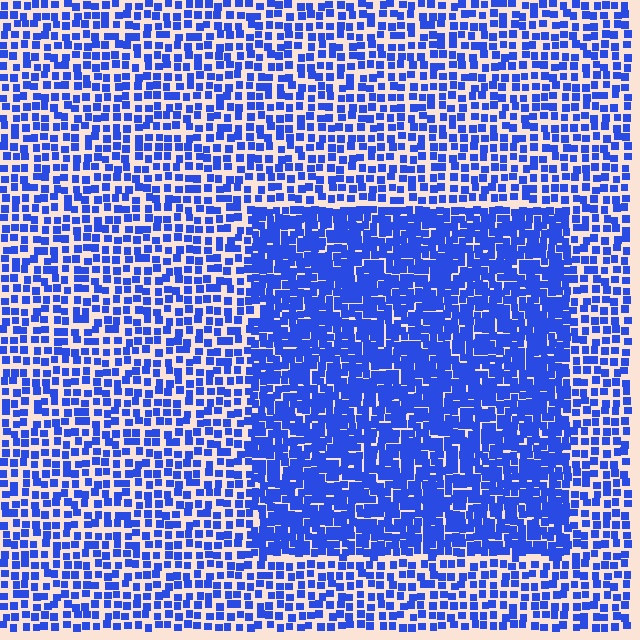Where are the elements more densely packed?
The elements are more densely packed inside the rectangle boundary.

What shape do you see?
I see a rectangle.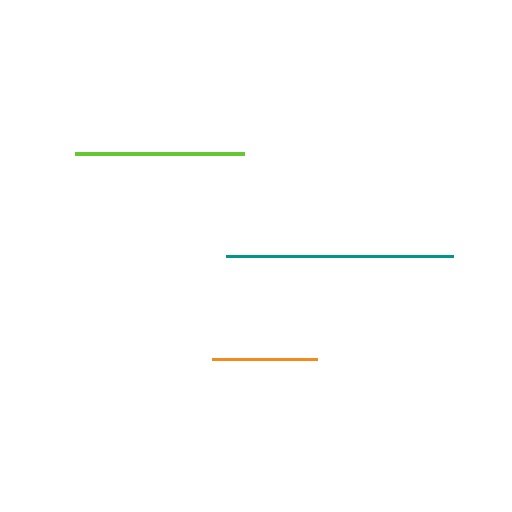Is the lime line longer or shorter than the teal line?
The teal line is longer than the lime line.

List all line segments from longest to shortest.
From longest to shortest: teal, lime, orange.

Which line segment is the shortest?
The orange line is the shortest at approximately 105 pixels.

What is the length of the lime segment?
The lime segment is approximately 169 pixels long.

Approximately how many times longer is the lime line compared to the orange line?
The lime line is approximately 1.6 times the length of the orange line.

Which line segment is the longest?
The teal line is the longest at approximately 227 pixels.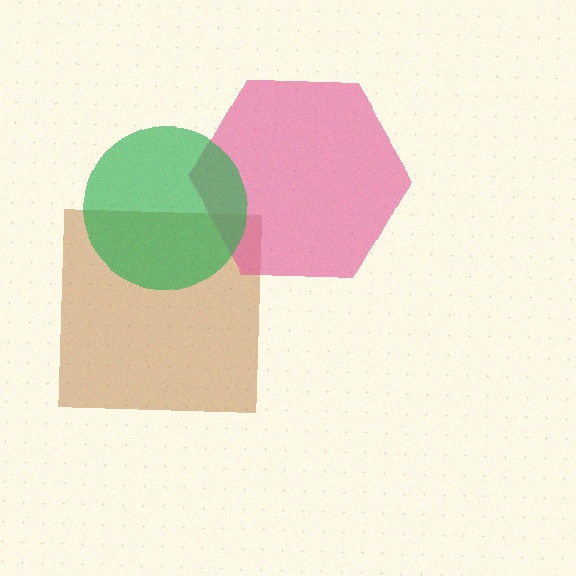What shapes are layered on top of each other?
The layered shapes are: a brown square, a pink hexagon, a green circle.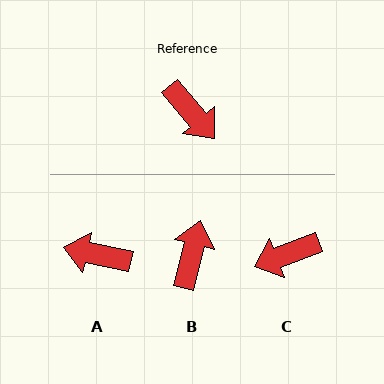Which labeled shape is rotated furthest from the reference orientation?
A, about 143 degrees away.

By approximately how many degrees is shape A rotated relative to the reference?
Approximately 143 degrees clockwise.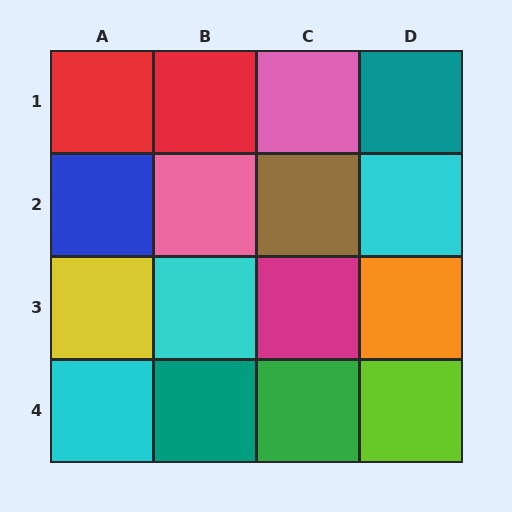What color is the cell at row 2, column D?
Cyan.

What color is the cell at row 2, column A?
Blue.